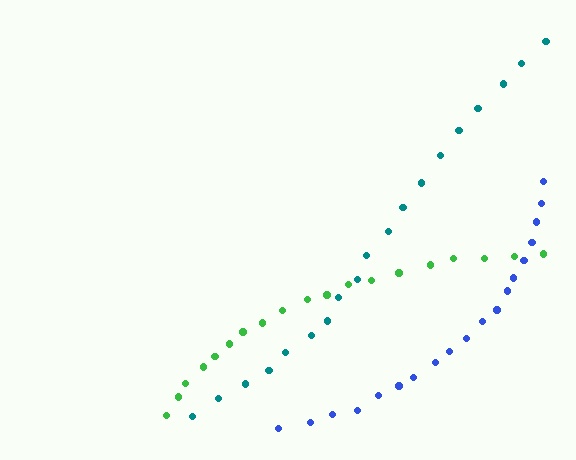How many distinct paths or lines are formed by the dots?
There are 3 distinct paths.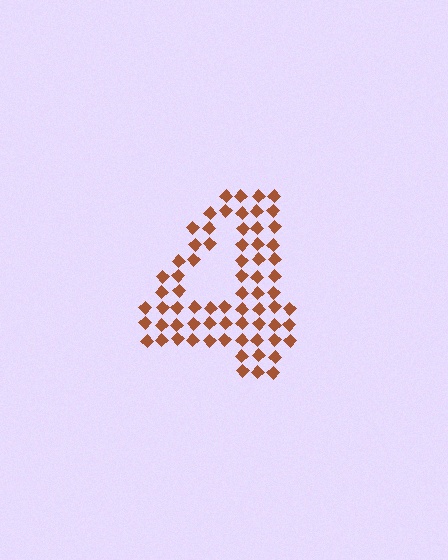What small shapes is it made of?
It is made of small diamonds.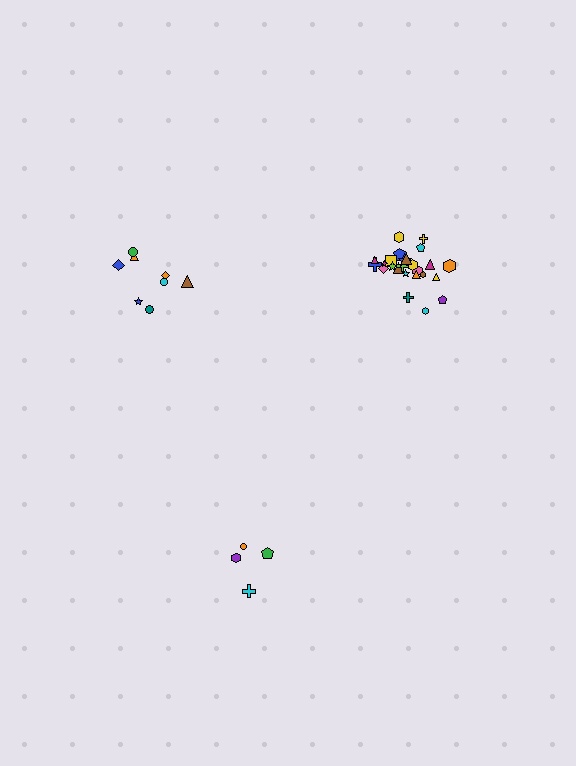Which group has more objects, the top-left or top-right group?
The top-right group.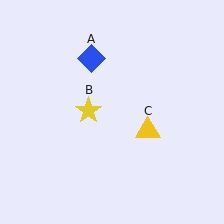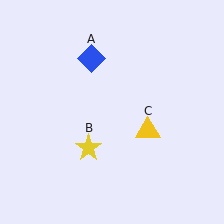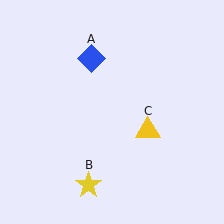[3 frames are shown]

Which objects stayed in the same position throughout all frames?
Blue diamond (object A) and yellow triangle (object C) remained stationary.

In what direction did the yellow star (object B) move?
The yellow star (object B) moved down.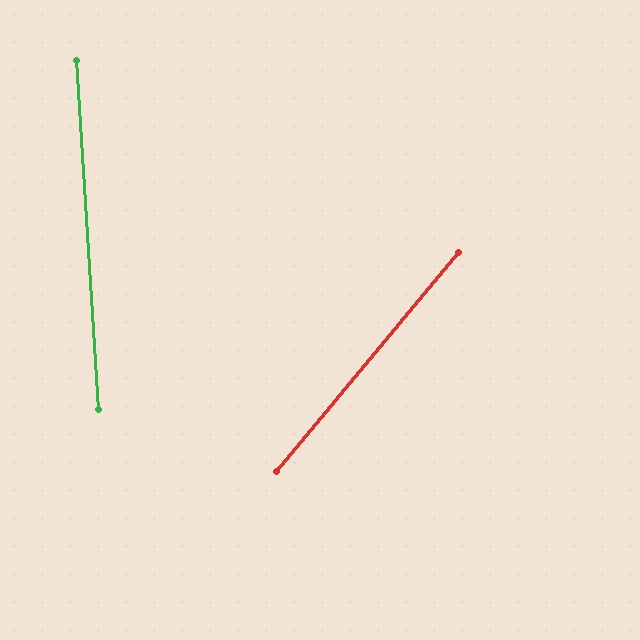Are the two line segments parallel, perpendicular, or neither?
Neither parallel nor perpendicular — they differ by about 43°.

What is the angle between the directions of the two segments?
Approximately 43 degrees.